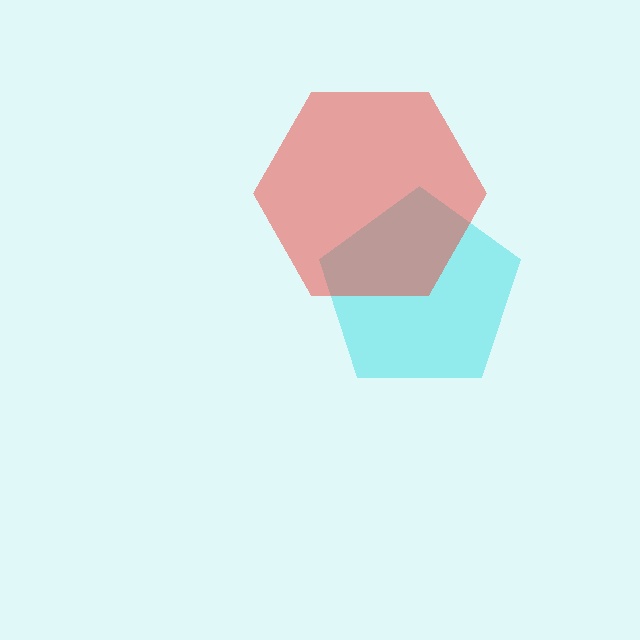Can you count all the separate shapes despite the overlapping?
Yes, there are 2 separate shapes.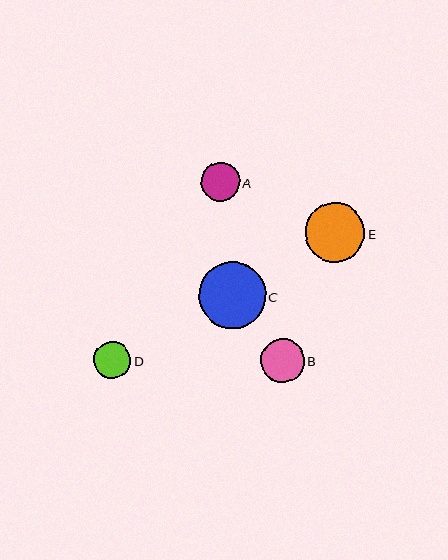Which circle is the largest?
Circle C is the largest with a size of approximately 67 pixels.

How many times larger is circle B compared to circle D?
Circle B is approximately 1.2 times the size of circle D.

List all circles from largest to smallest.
From largest to smallest: C, E, B, A, D.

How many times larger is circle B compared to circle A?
Circle B is approximately 1.1 times the size of circle A.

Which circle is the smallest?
Circle D is the smallest with a size of approximately 37 pixels.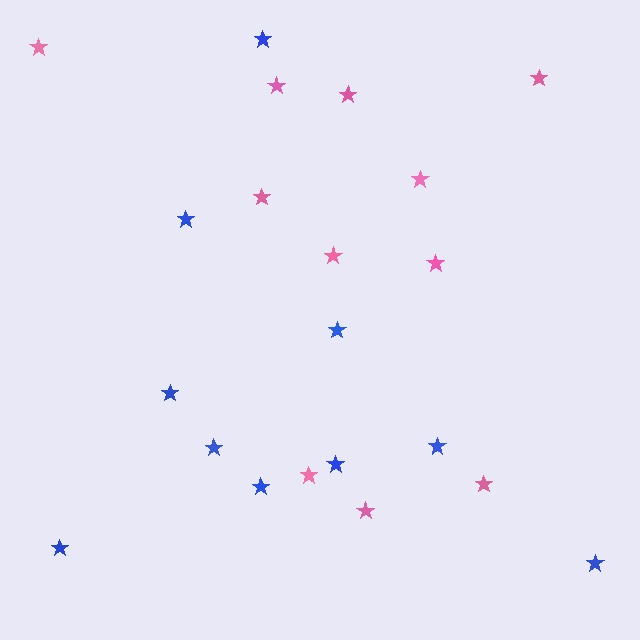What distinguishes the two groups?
There are 2 groups: one group of blue stars (10) and one group of pink stars (11).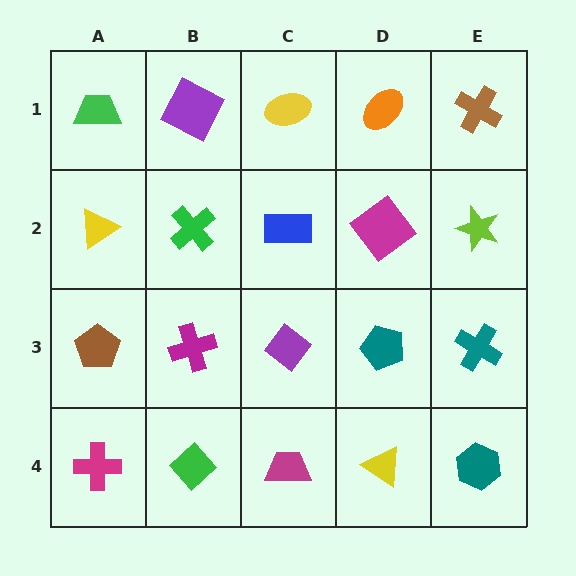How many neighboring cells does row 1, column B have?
3.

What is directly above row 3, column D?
A magenta diamond.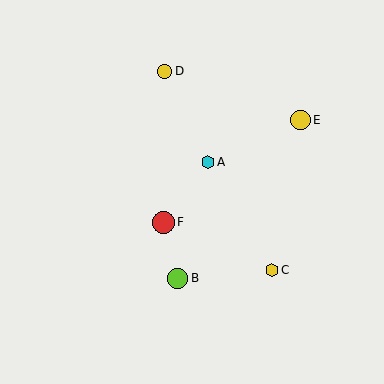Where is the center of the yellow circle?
The center of the yellow circle is at (300, 120).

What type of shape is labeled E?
Shape E is a yellow circle.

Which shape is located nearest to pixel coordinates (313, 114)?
The yellow circle (labeled E) at (300, 120) is nearest to that location.